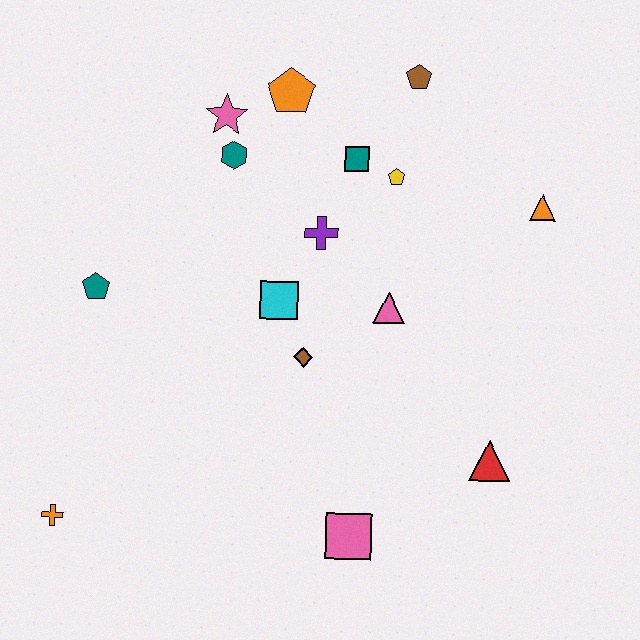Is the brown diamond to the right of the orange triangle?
No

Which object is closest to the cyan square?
The brown diamond is closest to the cyan square.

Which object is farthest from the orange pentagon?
The orange cross is farthest from the orange pentagon.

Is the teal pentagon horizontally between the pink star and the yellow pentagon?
No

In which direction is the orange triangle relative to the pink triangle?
The orange triangle is to the right of the pink triangle.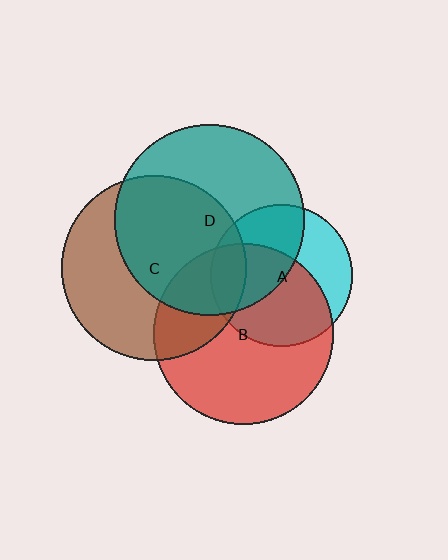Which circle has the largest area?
Circle D (teal).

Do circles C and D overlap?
Yes.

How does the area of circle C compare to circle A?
Approximately 1.7 times.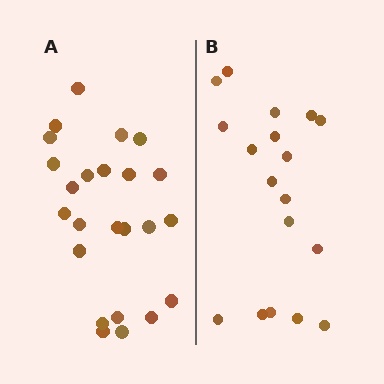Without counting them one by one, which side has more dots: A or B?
Region A (the left region) has more dots.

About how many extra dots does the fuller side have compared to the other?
Region A has about 6 more dots than region B.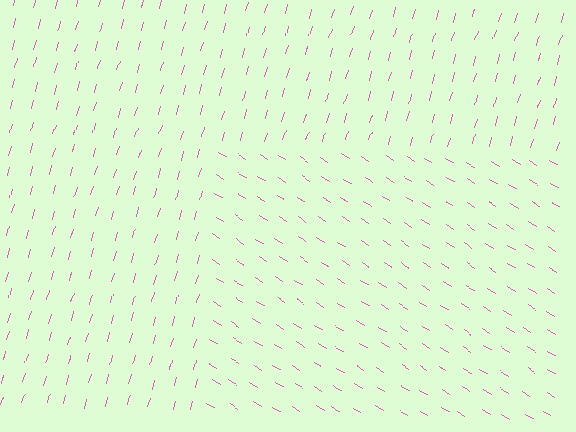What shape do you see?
I see a rectangle.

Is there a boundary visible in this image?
Yes, there is a texture boundary formed by a change in line orientation.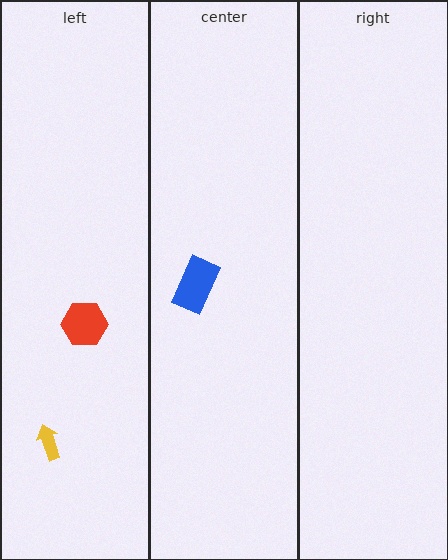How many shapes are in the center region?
1.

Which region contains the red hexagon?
The left region.